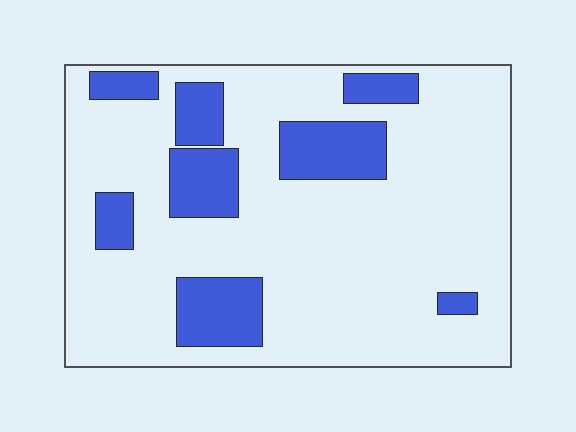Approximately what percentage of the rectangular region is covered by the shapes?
Approximately 20%.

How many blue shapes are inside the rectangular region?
8.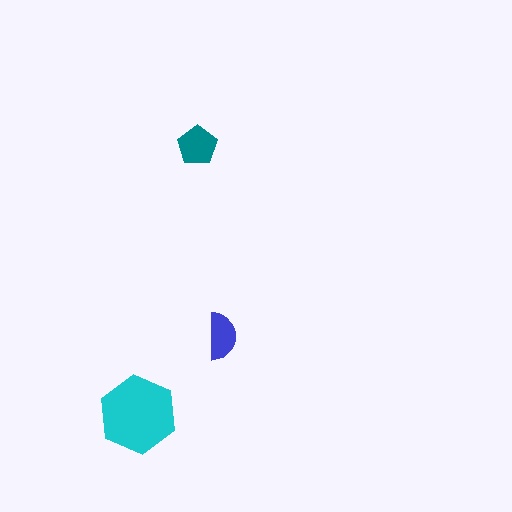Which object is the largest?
The cyan hexagon.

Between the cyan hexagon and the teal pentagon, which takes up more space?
The cyan hexagon.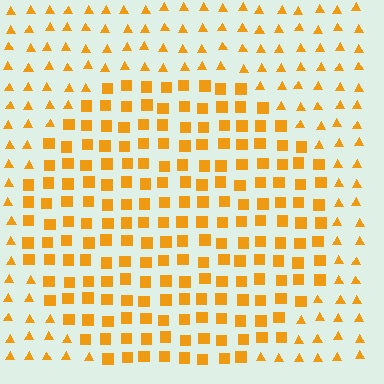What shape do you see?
I see a circle.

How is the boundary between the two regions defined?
The boundary is defined by a change in element shape: squares inside vs. triangles outside. All elements share the same color and spacing.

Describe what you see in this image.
The image is filled with small orange elements arranged in a uniform grid. A circle-shaped region contains squares, while the surrounding area contains triangles. The boundary is defined purely by the change in element shape.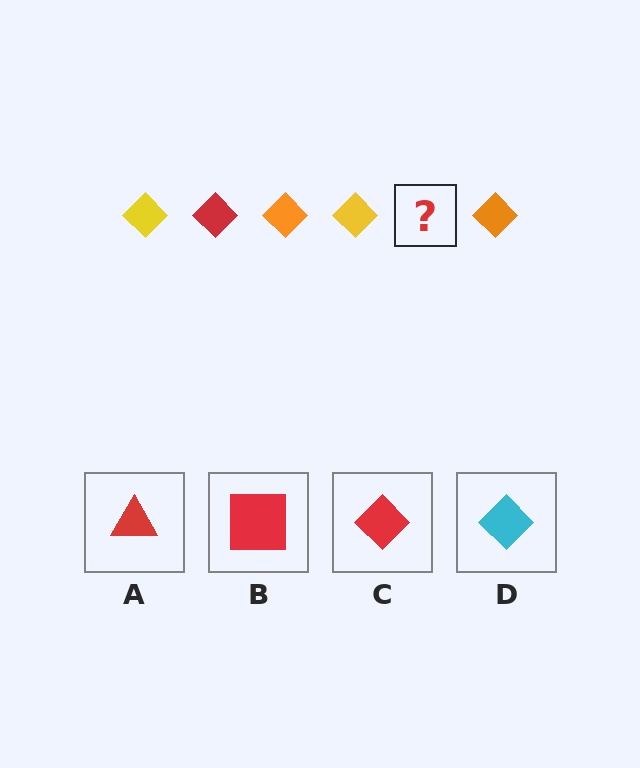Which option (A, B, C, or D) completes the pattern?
C.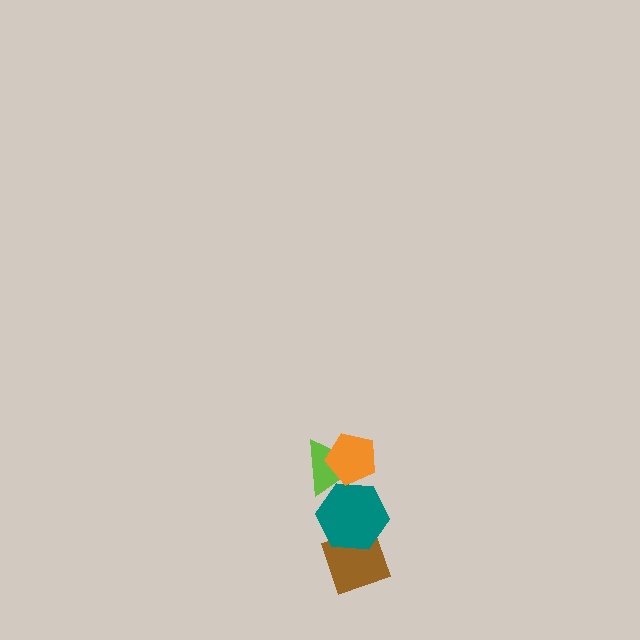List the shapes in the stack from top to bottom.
From top to bottom: the orange pentagon, the lime triangle, the teal hexagon, the brown diamond.